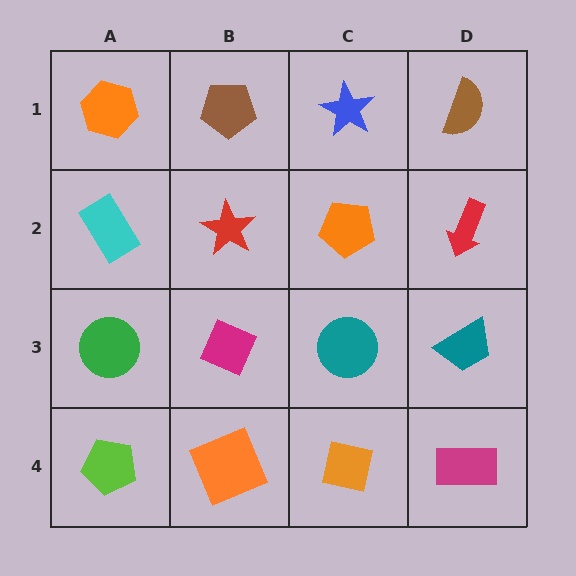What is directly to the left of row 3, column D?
A teal circle.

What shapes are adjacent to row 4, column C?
A teal circle (row 3, column C), an orange square (row 4, column B), a magenta rectangle (row 4, column D).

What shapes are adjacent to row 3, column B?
A red star (row 2, column B), an orange square (row 4, column B), a green circle (row 3, column A), a teal circle (row 3, column C).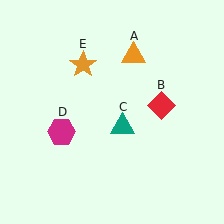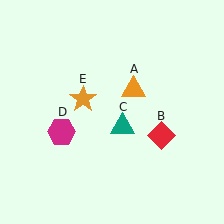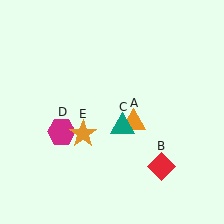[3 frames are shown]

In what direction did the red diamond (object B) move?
The red diamond (object B) moved down.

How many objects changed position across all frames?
3 objects changed position: orange triangle (object A), red diamond (object B), orange star (object E).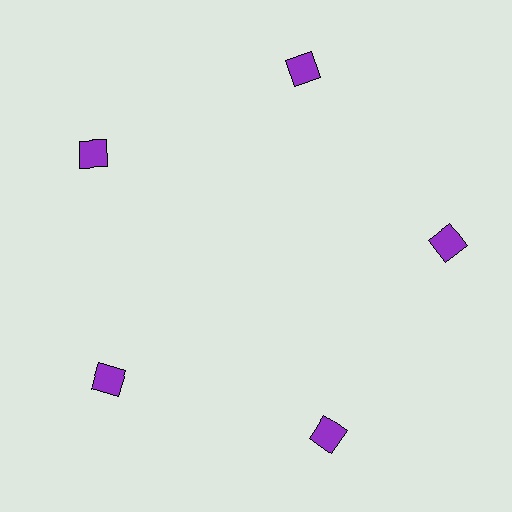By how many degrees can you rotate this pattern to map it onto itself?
The pattern maps onto itself every 72 degrees of rotation.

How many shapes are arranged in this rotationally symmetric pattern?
There are 5 shapes, arranged in 5 groups of 1.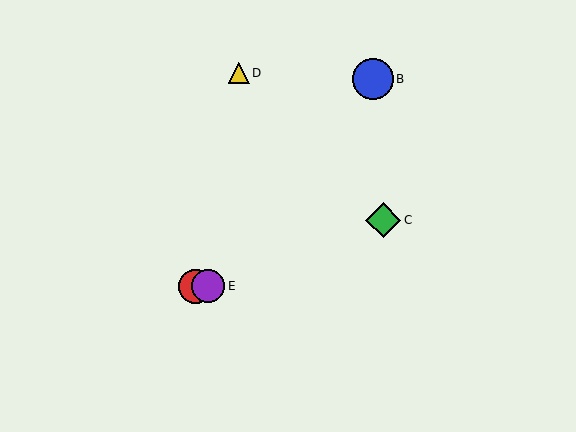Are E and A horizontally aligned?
Yes, both are at y≈286.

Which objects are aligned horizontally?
Objects A, E are aligned horizontally.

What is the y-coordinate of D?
Object D is at y≈73.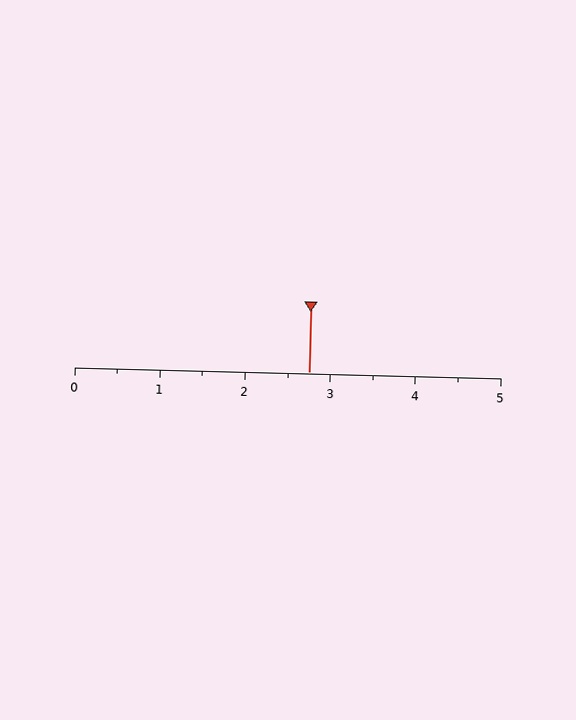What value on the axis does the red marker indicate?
The marker indicates approximately 2.8.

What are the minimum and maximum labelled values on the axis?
The axis runs from 0 to 5.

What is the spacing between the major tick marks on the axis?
The major ticks are spaced 1 apart.